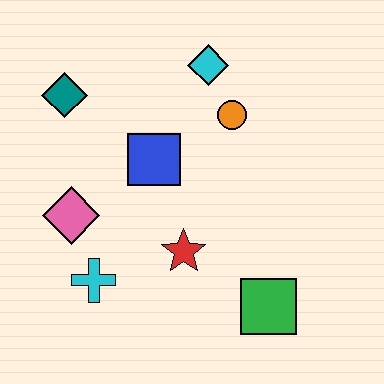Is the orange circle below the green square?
No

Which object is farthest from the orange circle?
The cyan cross is farthest from the orange circle.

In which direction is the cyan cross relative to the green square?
The cyan cross is to the left of the green square.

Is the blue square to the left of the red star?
Yes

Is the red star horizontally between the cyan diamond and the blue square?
Yes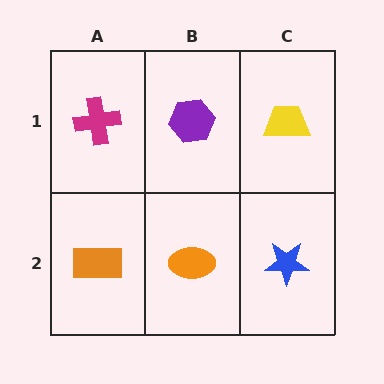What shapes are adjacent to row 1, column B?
An orange ellipse (row 2, column B), a magenta cross (row 1, column A), a yellow trapezoid (row 1, column C).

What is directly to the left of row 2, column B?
An orange rectangle.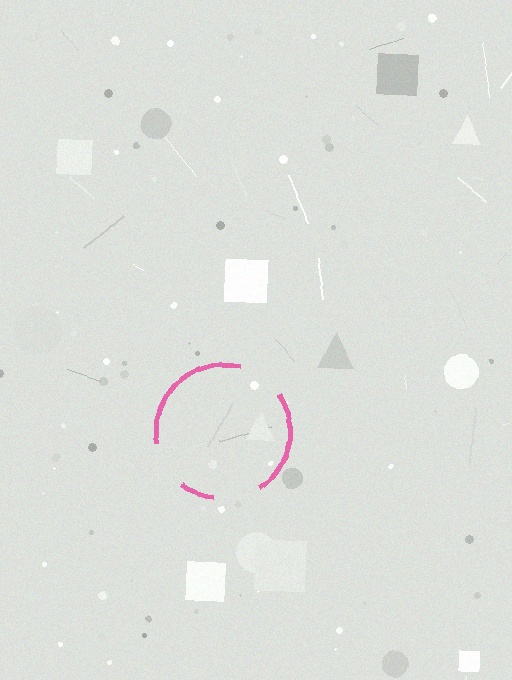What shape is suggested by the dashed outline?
The dashed outline suggests a circle.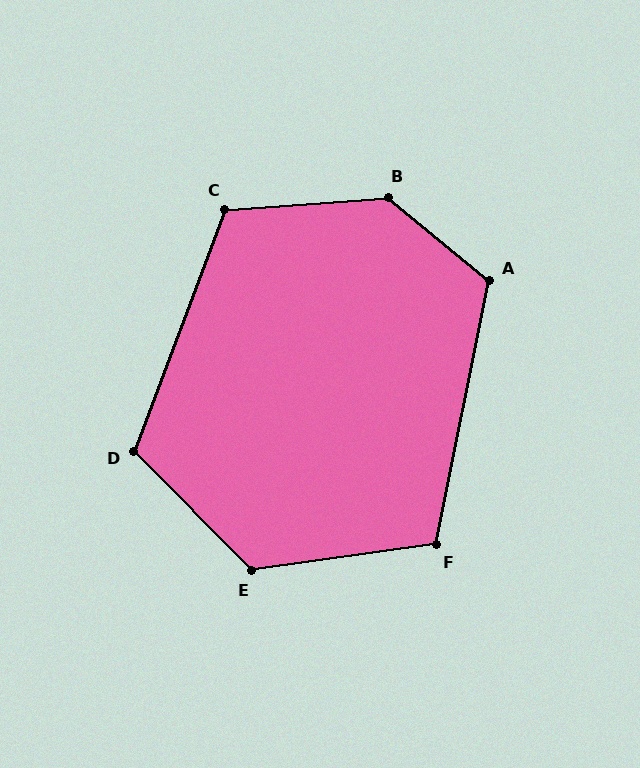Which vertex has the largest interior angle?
B, at approximately 136 degrees.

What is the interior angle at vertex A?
Approximately 118 degrees (obtuse).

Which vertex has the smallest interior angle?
F, at approximately 109 degrees.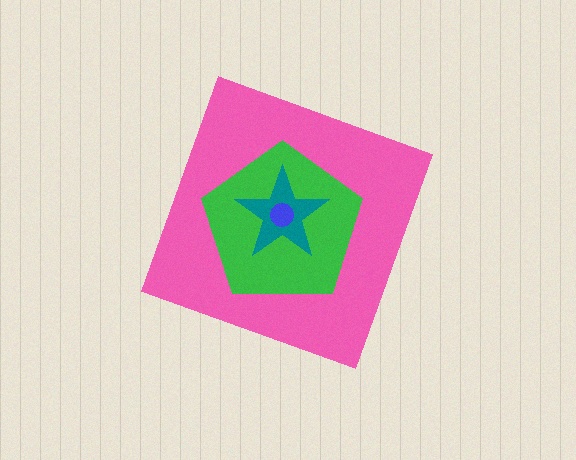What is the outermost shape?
The pink diamond.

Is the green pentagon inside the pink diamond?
Yes.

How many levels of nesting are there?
4.